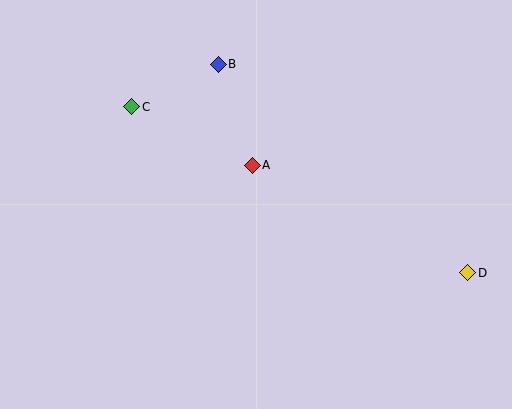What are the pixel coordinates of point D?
Point D is at (468, 273).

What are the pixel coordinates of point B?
Point B is at (218, 64).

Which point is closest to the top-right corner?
Point D is closest to the top-right corner.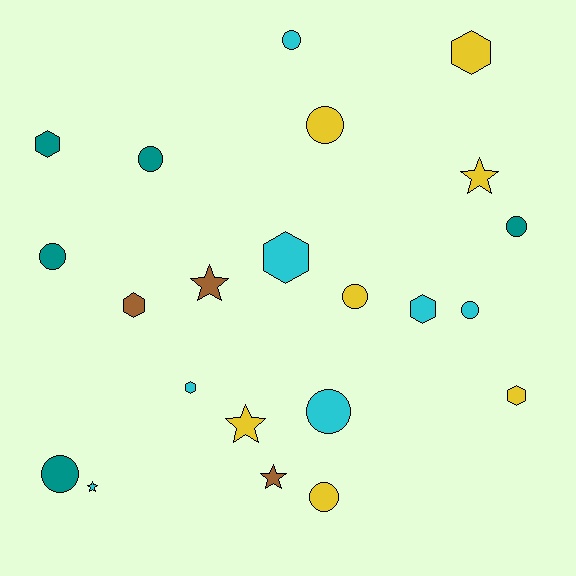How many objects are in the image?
There are 22 objects.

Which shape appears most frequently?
Circle, with 10 objects.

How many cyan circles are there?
There are 3 cyan circles.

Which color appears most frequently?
Yellow, with 7 objects.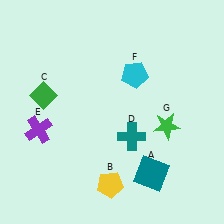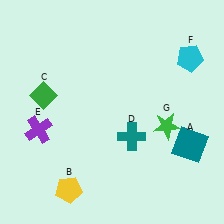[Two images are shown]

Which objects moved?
The objects that moved are: the teal square (A), the yellow pentagon (B), the cyan pentagon (F).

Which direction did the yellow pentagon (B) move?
The yellow pentagon (B) moved left.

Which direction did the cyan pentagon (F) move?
The cyan pentagon (F) moved right.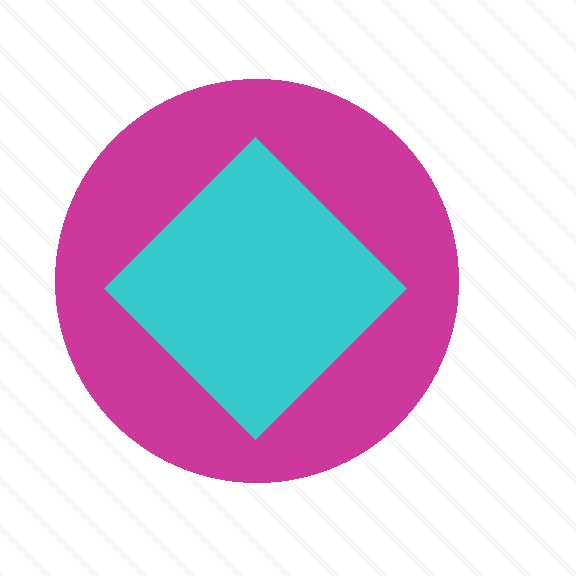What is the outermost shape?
The magenta circle.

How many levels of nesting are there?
2.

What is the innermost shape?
The cyan diamond.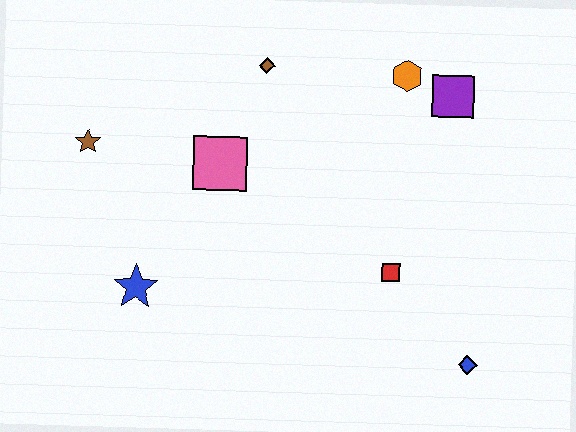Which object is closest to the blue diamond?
The red square is closest to the blue diamond.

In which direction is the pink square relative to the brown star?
The pink square is to the right of the brown star.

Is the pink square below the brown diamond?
Yes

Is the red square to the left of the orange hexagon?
Yes